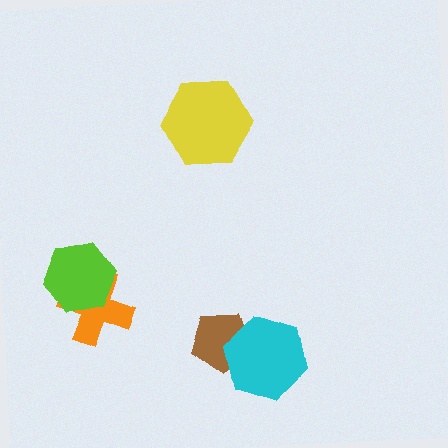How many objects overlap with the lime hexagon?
1 object overlaps with the lime hexagon.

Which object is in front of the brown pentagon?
The cyan hexagon is in front of the brown pentagon.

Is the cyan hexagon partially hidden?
No, no other shape covers it.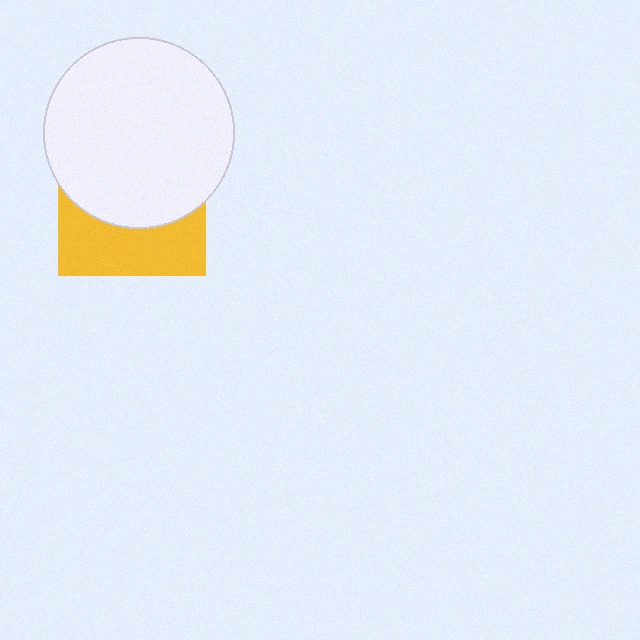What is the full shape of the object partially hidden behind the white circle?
The partially hidden object is a yellow square.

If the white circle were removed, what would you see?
You would see the complete yellow square.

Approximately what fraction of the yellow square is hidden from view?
Roughly 61% of the yellow square is hidden behind the white circle.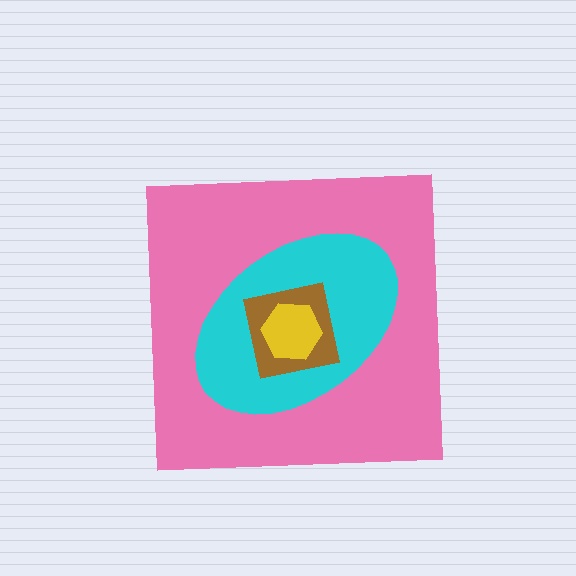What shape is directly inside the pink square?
The cyan ellipse.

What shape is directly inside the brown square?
The yellow hexagon.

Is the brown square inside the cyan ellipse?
Yes.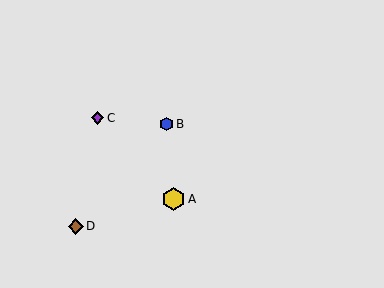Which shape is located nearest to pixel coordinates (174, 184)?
The yellow hexagon (labeled A) at (174, 199) is nearest to that location.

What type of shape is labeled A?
Shape A is a yellow hexagon.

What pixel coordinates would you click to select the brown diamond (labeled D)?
Click at (76, 226) to select the brown diamond D.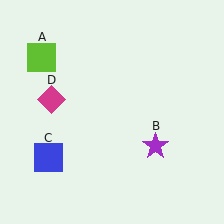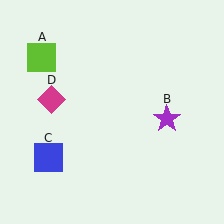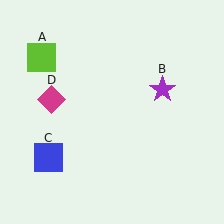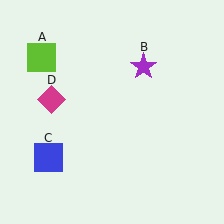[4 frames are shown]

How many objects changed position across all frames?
1 object changed position: purple star (object B).